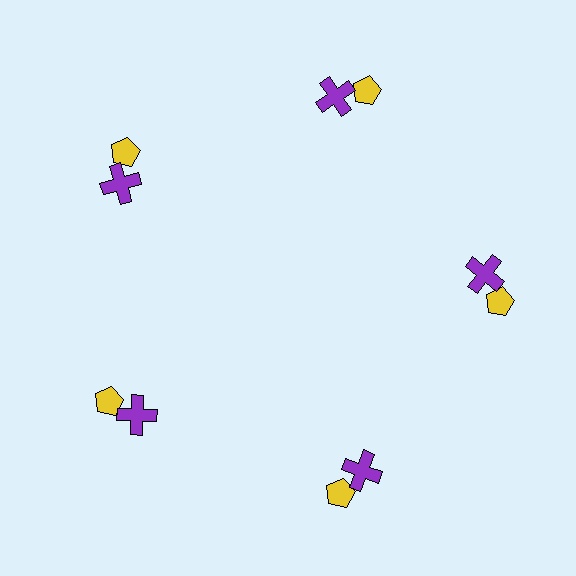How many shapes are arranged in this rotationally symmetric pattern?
There are 10 shapes, arranged in 5 groups of 2.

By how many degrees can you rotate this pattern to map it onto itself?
The pattern maps onto itself every 72 degrees of rotation.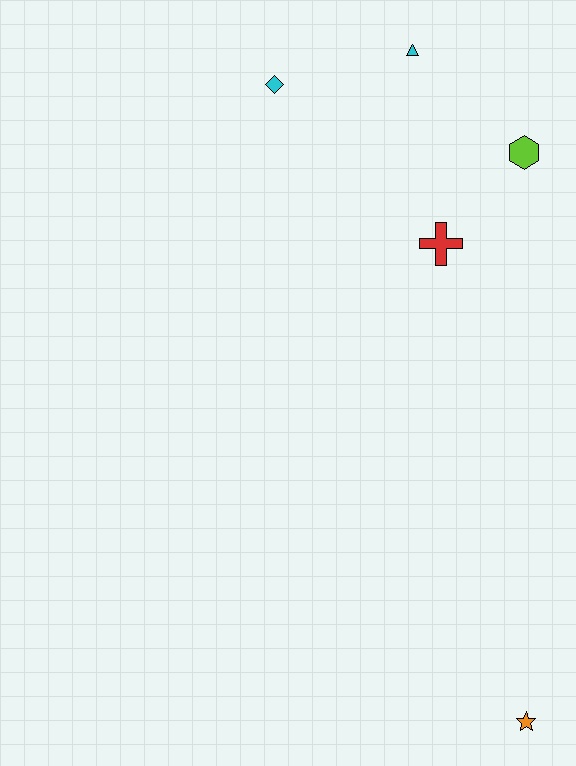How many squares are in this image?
There are no squares.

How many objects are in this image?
There are 5 objects.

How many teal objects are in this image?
There are no teal objects.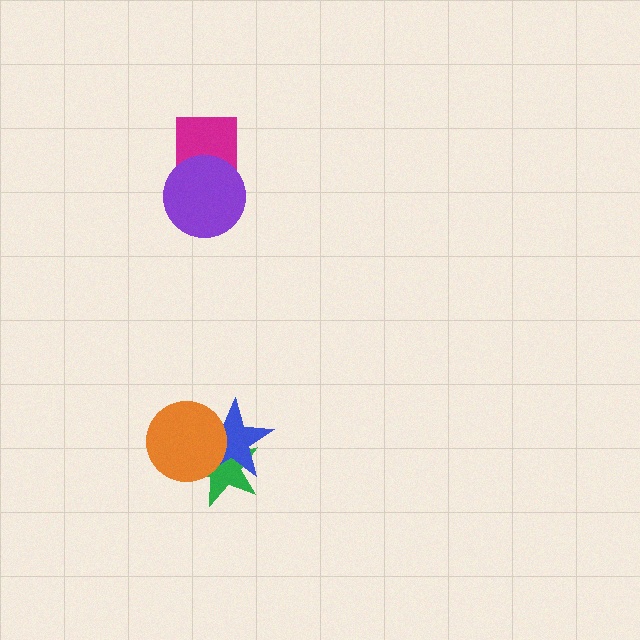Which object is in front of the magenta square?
The purple circle is in front of the magenta square.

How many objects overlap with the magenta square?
1 object overlaps with the magenta square.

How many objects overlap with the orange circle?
2 objects overlap with the orange circle.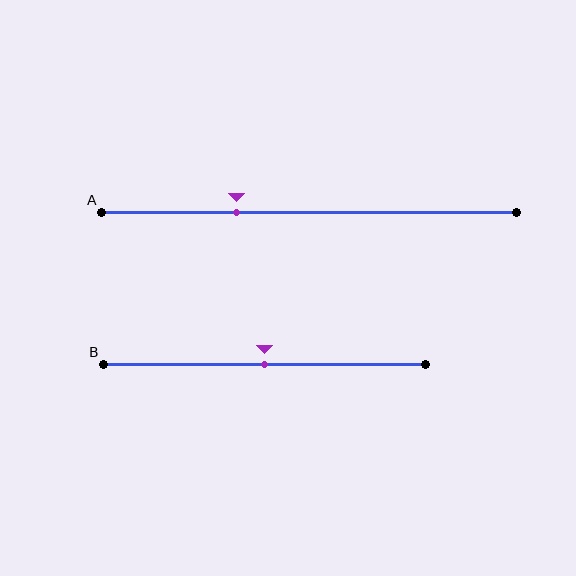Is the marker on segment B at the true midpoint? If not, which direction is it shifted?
Yes, the marker on segment B is at the true midpoint.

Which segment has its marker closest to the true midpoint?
Segment B has its marker closest to the true midpoint.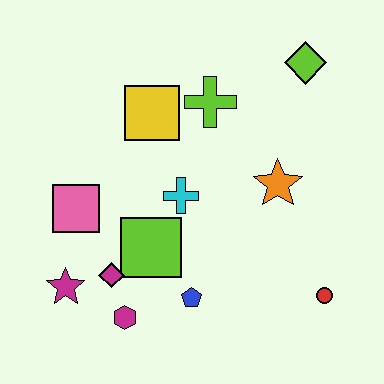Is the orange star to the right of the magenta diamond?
Yes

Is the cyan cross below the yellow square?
Yes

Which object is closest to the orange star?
The cyan cross is closest to the orange star.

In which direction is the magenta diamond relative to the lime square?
The magenta diamond is to the left of the lime square.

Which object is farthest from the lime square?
The lime diamond is farthest from the lime square.